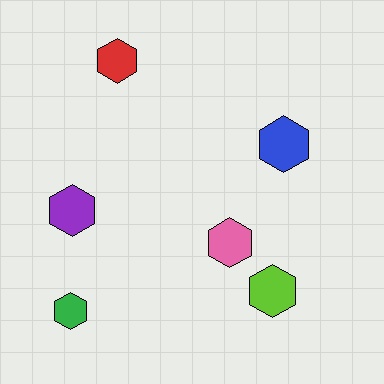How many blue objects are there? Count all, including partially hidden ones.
There is 1 blue object.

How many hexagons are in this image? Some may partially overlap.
There are 6 hexagons.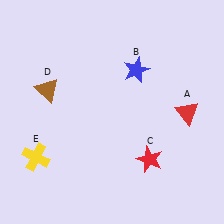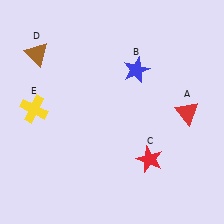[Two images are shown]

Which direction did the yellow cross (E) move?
The yellow cross (E) moved up.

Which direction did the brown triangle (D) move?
The brown triangle (D) moved up.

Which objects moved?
The objects that moved are: the brown triangle (D), the yellow cross (E).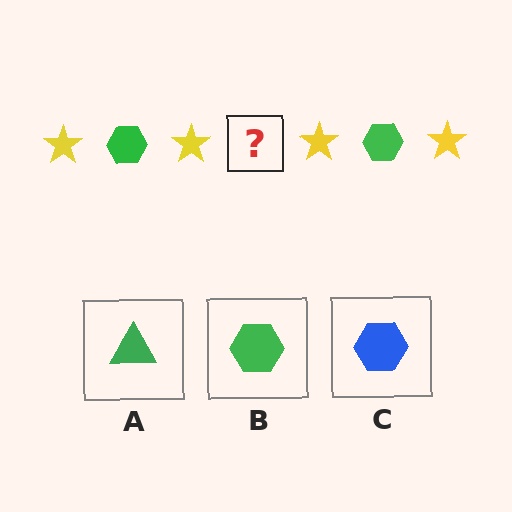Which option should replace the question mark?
Option B.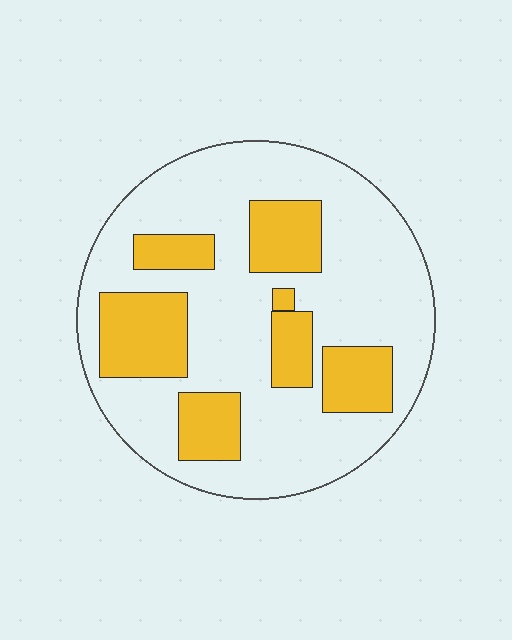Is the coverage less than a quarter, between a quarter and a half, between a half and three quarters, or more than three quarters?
Between a quarter and a half.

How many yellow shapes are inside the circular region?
7.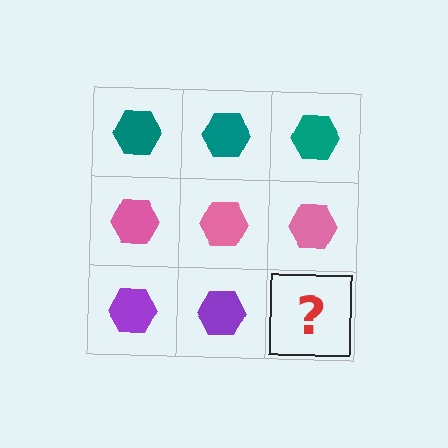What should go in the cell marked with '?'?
The missing cell should contain a purple hexagon.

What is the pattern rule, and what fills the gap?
The rule is that each row has a consistent color. The gap should be filled with a purple hexagon.